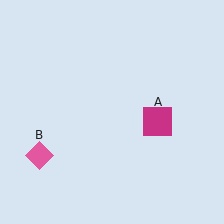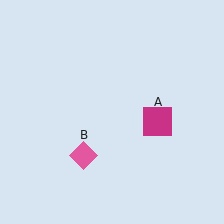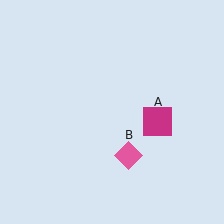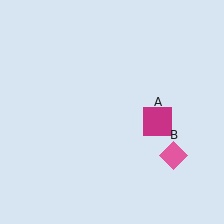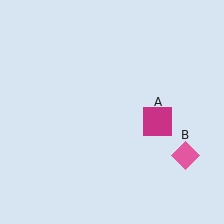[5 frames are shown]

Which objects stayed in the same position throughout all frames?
Magenta square (object A) remained stationary.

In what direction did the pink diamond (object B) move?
The pink diamond (object B) moved right.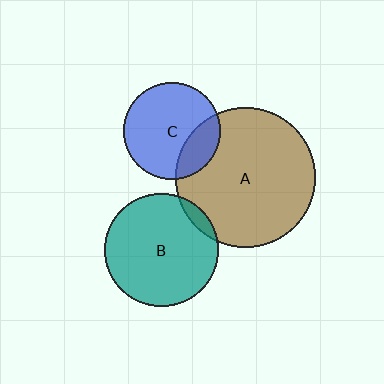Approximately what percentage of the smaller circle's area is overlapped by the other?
Approximately 5%.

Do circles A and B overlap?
Yes.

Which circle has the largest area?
Circle A (brown).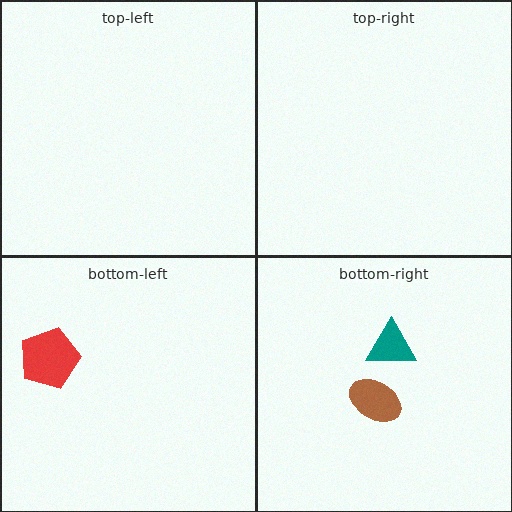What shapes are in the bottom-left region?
The red pentagon.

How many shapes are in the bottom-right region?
2.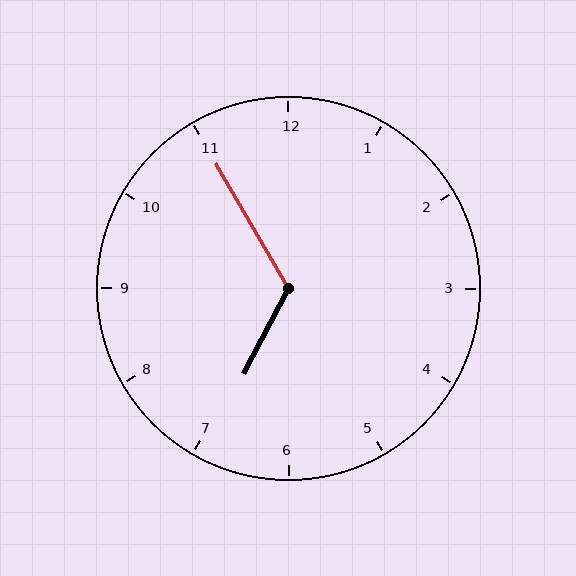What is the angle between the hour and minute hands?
Approximately 122 degrees.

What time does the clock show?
6:55.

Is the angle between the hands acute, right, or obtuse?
It is obtuse.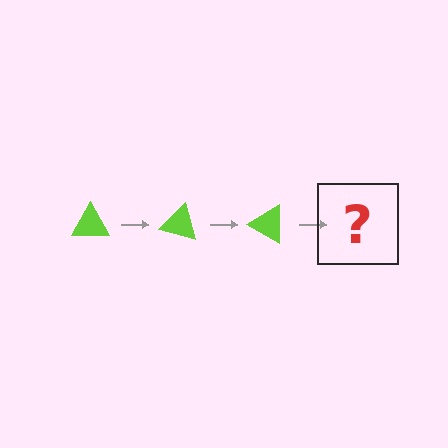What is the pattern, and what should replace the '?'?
The pattern is that the triangle rotates 15 degrees each step. The '?' should be a lime triangle rotated 45 degrees.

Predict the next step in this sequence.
The next step is a lime triangle rotated 45 degrees.